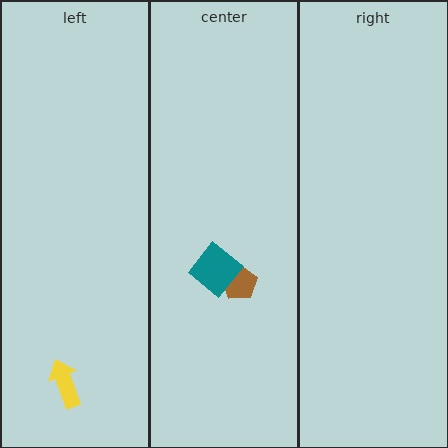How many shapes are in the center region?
2.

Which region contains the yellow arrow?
The left region.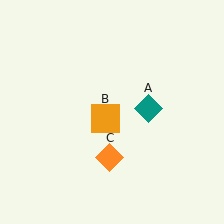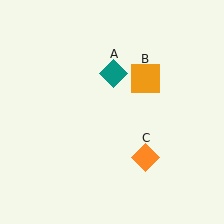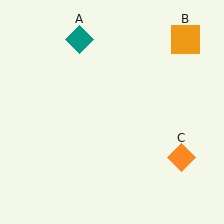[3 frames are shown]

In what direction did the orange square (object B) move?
The orange square (object B) moved up and to the right.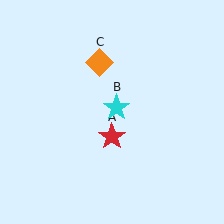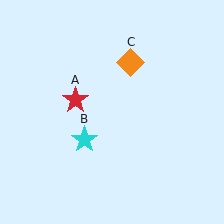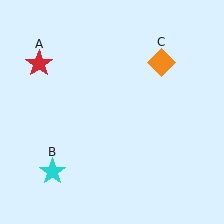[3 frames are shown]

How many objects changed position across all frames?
3 objects changed position: red star (object A), cyan star (object B), orange diamond (object C).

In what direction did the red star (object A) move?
The red star (object A) moved up and to the left.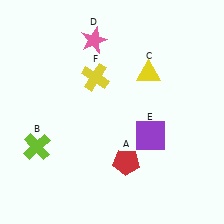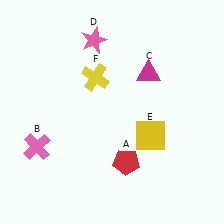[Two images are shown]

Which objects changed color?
B changed from lime to pink. C changed from yellow to magenta. E changed from purple to yellow.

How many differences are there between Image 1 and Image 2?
There are 3 differences between the two images.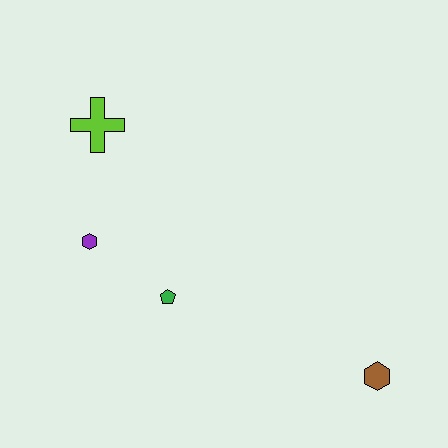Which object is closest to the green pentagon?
The purple hexagon is closest to the green pentagon.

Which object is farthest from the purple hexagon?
The brown hexagon is farthest from the purple hexagon.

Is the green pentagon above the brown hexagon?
Yes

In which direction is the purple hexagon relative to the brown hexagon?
The purple hexagon is to the left of the brown hexagon.